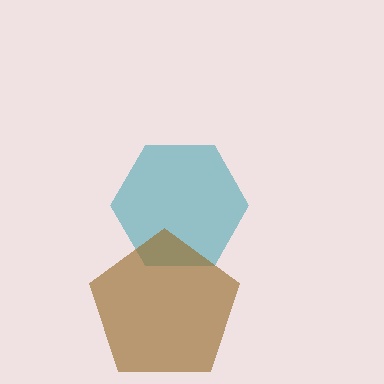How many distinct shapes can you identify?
There are 2 distinct shapes: a teal hexagon, a brown pentagon.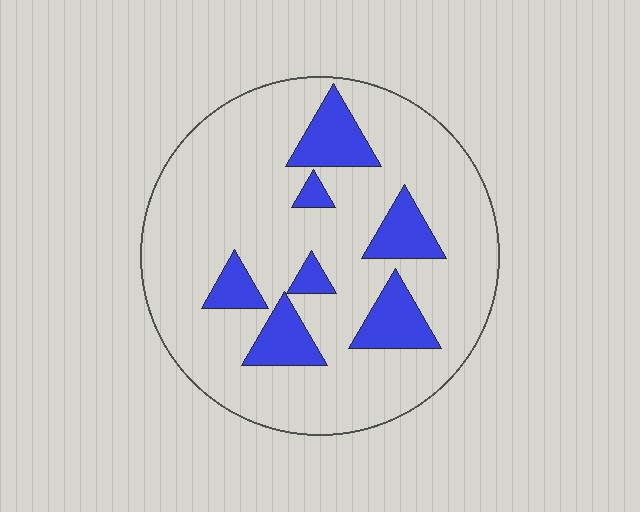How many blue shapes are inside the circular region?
7.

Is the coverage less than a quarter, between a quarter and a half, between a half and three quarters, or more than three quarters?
Less than a quarter.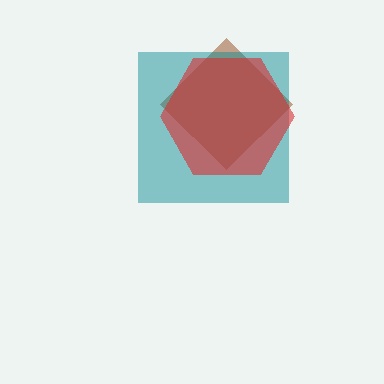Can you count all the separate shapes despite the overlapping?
Yes, there are 3 separate shapes.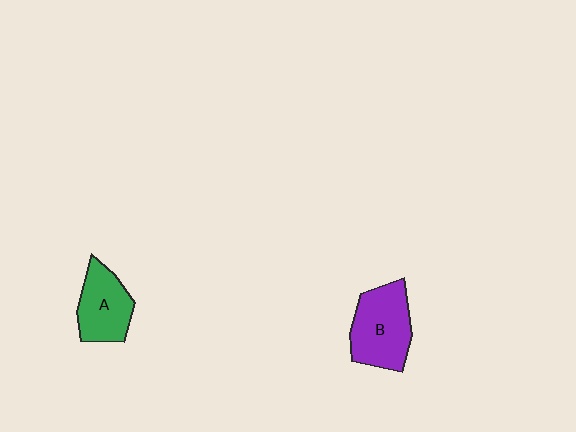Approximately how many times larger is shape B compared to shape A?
Approximately 1.3 times.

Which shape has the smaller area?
Shape A (green).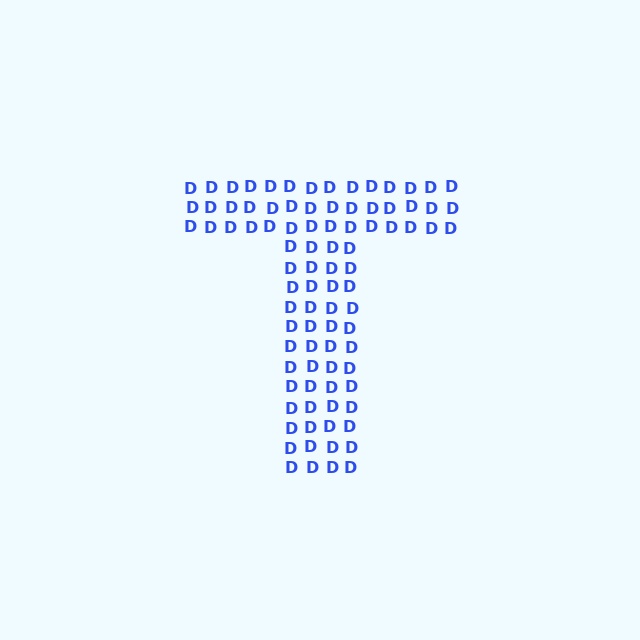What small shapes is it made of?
It is made of small letter D's.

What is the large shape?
The large shape is the letter T.